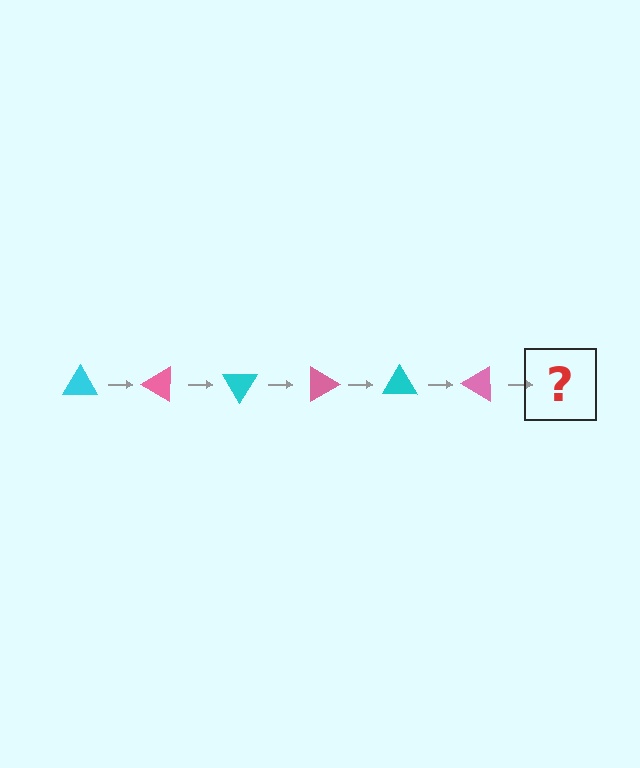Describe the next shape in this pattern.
It should be a cyan triangle, rotated 180 degrees from the start.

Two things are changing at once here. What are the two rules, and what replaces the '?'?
The two rules are that it rotates 30 degrees each step and the color cycles through cyan and pink. The '?' should be a cyan triangle, rotated 180 degrees from the start.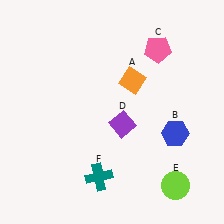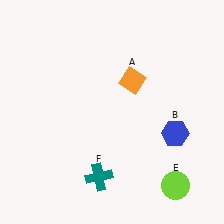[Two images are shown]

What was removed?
The purple diamond (D), the pink pentagon (C) were removed in Image 2.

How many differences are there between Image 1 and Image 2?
There are 2 differences between the two images.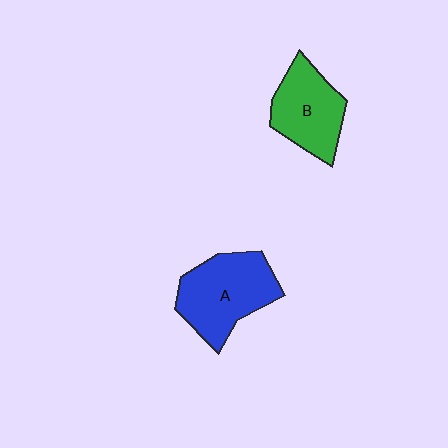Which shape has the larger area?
Shape A (blue).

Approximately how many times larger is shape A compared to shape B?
Approximately 1.2 times.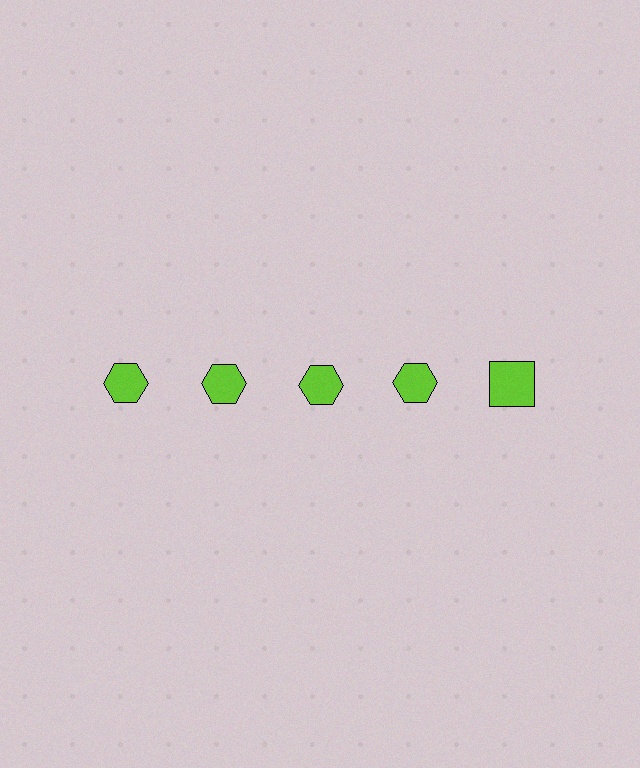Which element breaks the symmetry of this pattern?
The lime square in the top row, rightmost column breaks the symmetry. All other shapes are lime hexagons.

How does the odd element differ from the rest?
It has a different shape: square instead of hexagon.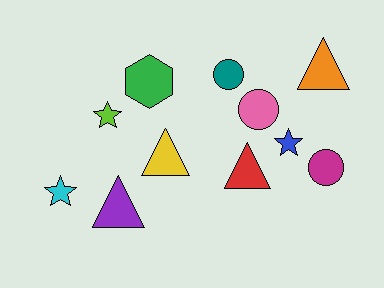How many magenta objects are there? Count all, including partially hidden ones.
There is 1 magenta object.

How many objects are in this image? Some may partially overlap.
There are 11 objects.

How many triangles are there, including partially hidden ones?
There are 4 triangles.